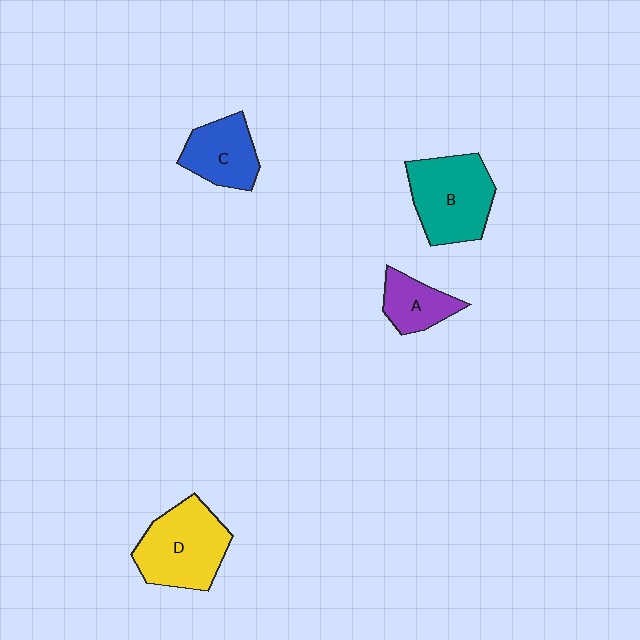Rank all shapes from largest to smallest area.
From largest to smallest: D (yellow), B (teal), C (blue), A (purple).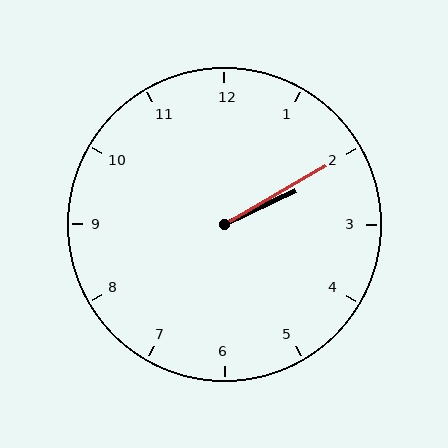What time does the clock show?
2:10.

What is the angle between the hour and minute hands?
Approximately 5 degrees.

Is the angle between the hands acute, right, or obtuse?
It is acute.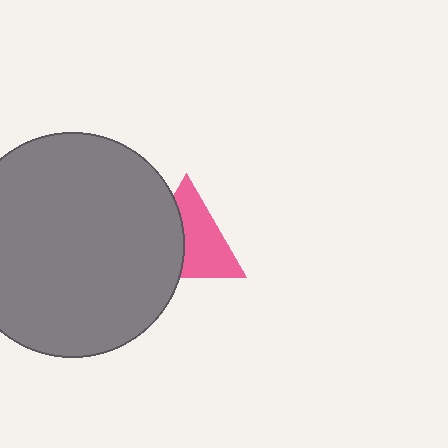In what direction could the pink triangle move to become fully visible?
The pink triangle could move right. That would shift it out from behind the gray circle entirely.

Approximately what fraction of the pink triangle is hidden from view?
Roughly 42% of the pink triangle is hidden behind the gray circle.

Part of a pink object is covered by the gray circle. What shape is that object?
It is a triangle.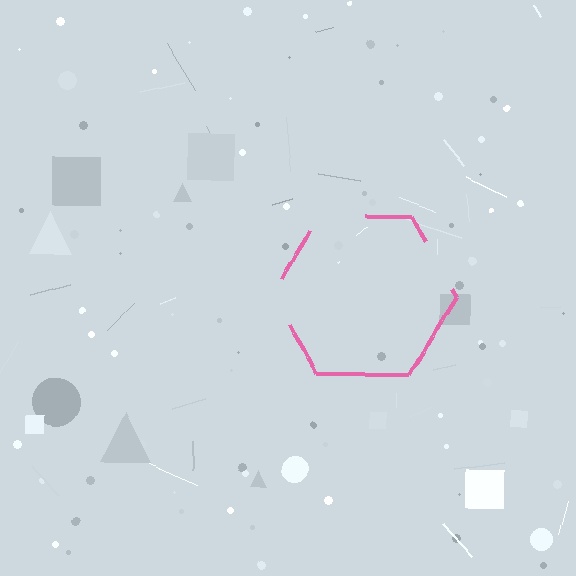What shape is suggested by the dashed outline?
The dashed outline suggests a hexagon.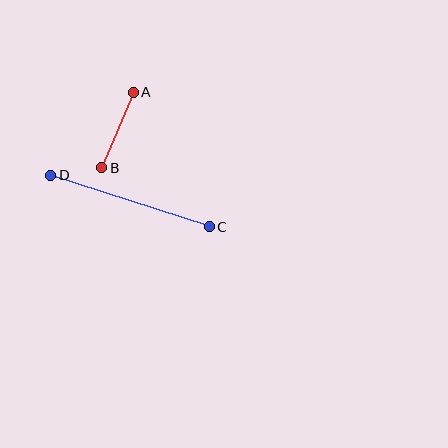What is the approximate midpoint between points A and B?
The midpoint is at approximately (117, 130) pixels.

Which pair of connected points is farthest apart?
Points C and D are farthest apart.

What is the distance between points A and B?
The distance is approximately 82 pixels.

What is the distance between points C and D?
The distance is approximately 167 pixels.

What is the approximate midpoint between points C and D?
The midpoint is at approximately (130, 201) pixels.